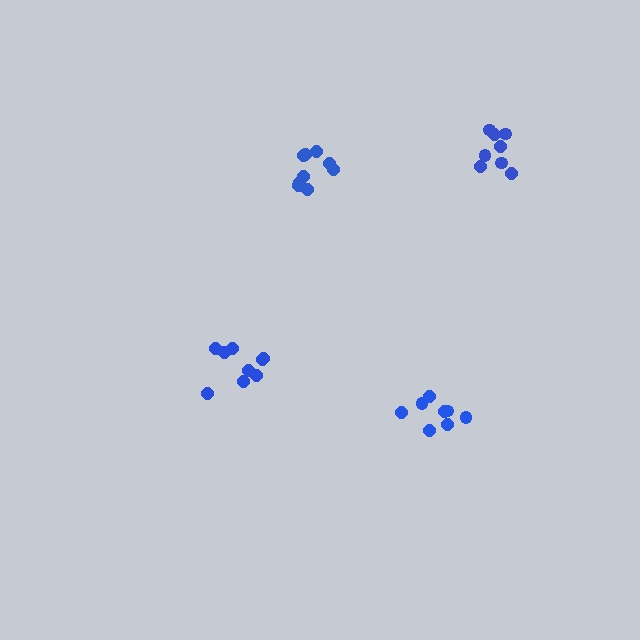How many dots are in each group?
Group 1: 9 dots, Group 2: 8 dots, Group 3: 9 dots, Group 4: 8 dots (34 total).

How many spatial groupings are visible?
There are 4 spatial groupings.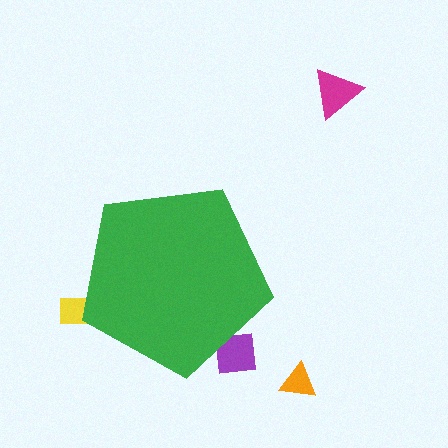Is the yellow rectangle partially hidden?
Yes, the yellow rectangle is partially hidden behind the green pentagon.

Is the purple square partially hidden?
Yes, the purple square is partially hidden behind the green pentagon.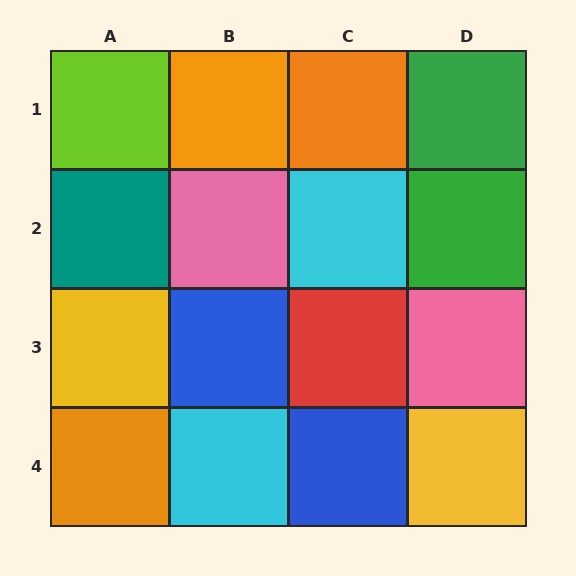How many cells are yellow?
2 cells are yellow.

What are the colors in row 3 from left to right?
Yellow, blue, red, pink.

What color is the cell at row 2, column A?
Teal.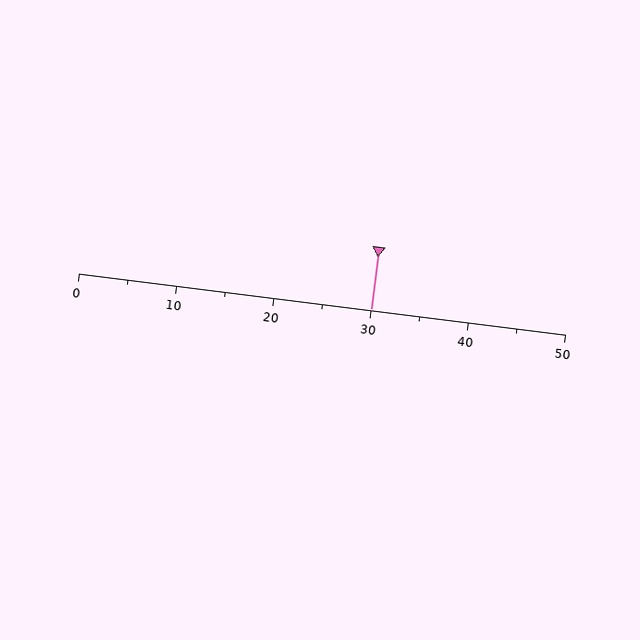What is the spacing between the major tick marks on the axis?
The major ticks are spaced 10 apart.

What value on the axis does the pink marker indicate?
The marker indicates approximately 30.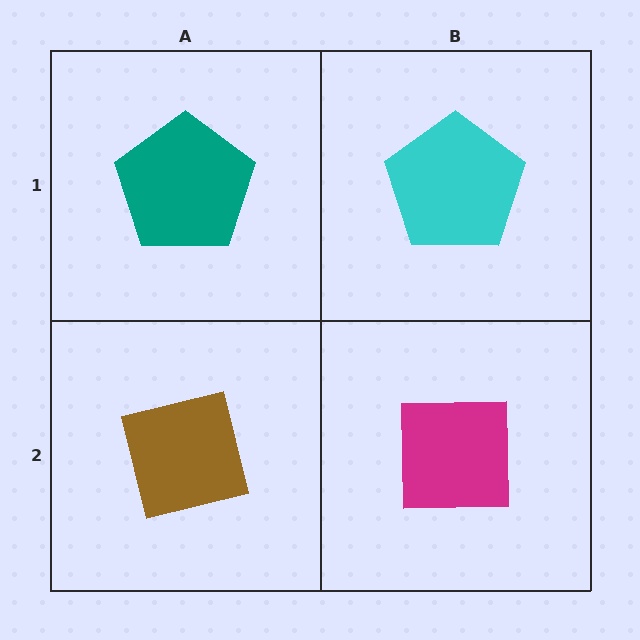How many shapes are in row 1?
2 shapes.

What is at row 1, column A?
A teal pentagon.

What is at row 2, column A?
A brown square.